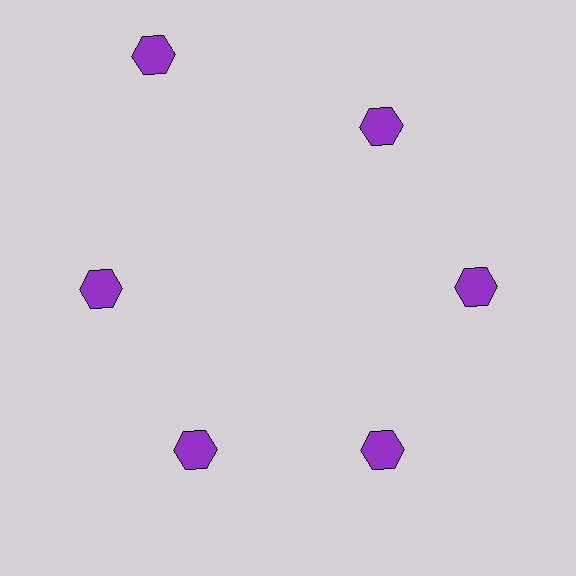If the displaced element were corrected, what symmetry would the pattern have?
It would have 6-fold rotational symmetry — the pattern would map onto itself every 60 degrees.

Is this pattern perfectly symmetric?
No. The 6 purple hexagons are arranged in a ring, but one element near the 11 o'clock position is pushed outward from the center, breaking the 6-fold rotational symmetry.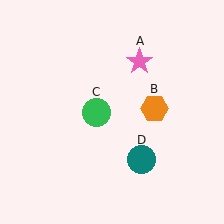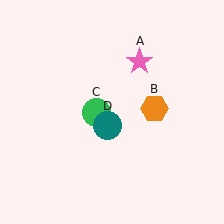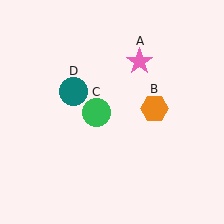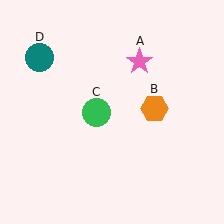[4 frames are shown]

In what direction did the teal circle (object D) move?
The teal circle (object D) moved up and to the left.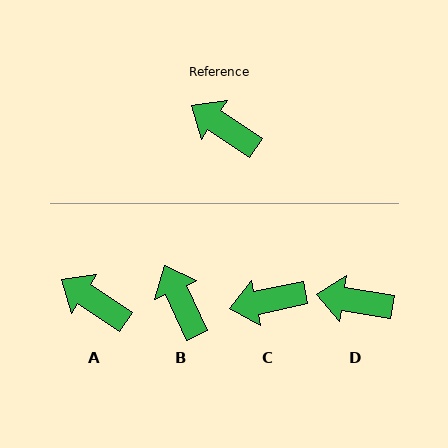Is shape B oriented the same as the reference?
No, it is off by about 32 degrees.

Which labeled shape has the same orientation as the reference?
A.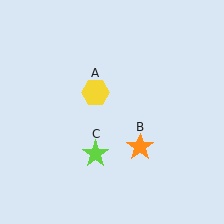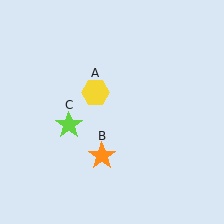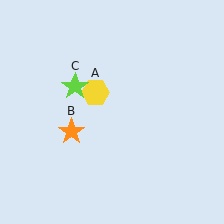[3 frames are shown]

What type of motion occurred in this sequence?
The orange star (object B), lime star (object C) rotated clockwise around the center of the scene.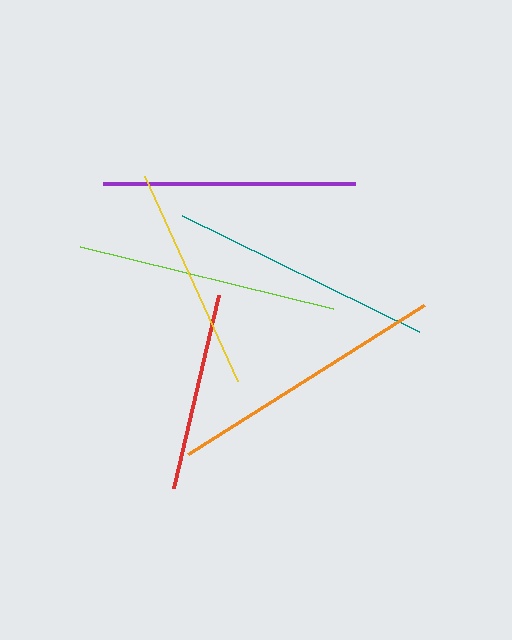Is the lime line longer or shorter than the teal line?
The teal line is longer than the lime line.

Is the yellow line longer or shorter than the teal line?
The teal line is longer than the yellow line.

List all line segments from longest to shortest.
From longest to shortest: orange, teal, lime, purple, yellow, red.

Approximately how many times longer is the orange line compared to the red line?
The orange line is approximately 1.4 times the length of the red line.